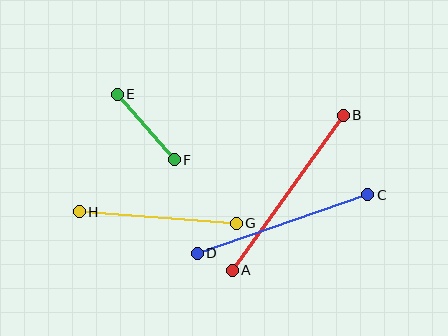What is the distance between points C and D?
The distance is approximately 180 pixels.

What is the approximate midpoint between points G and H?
The midpoint is at approximately (158, 218) pixels.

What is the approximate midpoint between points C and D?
The midpoint is at approximately (282, 224) pixels.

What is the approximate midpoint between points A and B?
The midpoint is at approximately (288, 193) pixels.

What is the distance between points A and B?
The distance is approximately 191 pixels.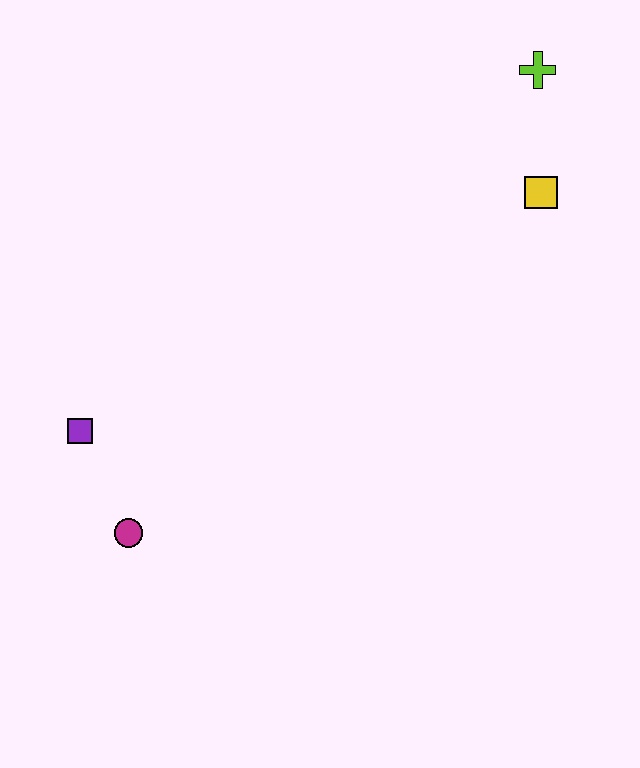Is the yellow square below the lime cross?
Yes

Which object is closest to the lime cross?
The yellow square is closest to the lime cross.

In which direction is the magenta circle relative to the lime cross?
The magenta circle is below the lime cross.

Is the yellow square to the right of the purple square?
Yes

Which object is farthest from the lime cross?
The magenta circle is farthest from the lime cross.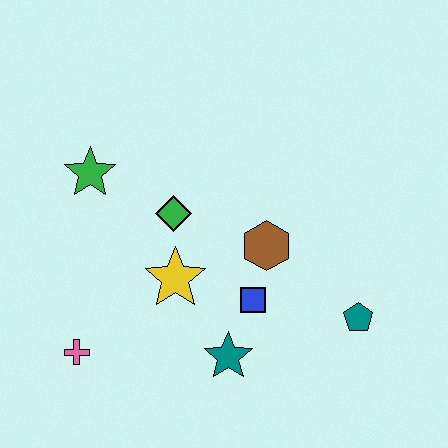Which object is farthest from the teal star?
The green star is farthest from the teal star.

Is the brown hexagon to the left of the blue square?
No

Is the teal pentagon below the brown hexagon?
Yes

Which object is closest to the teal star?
The blue square is closest to the teal star.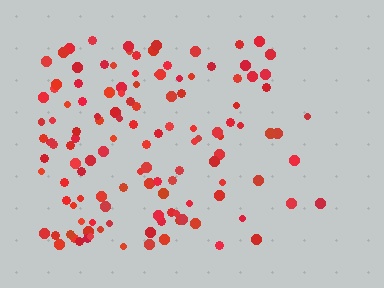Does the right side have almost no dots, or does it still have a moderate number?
Still a moderate number, just noticeably fewer than the left.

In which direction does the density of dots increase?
From right to left, with the left side densest.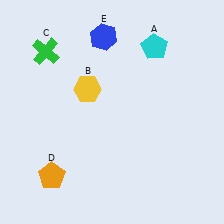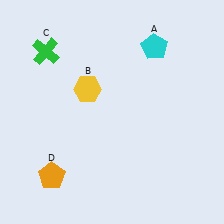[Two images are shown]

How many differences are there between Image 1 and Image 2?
There is 1 difference between the two images.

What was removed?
The blue hexagon (E) was removed in Image 2.